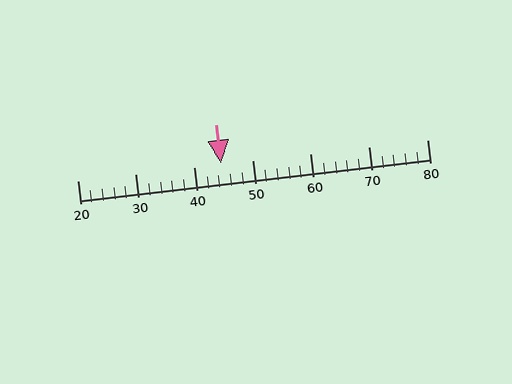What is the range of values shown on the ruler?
The ruler shows values from 20 to 80.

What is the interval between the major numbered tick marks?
The major tick marks are spaced 10 units apart.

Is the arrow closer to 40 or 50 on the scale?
The arrow is closer to 40.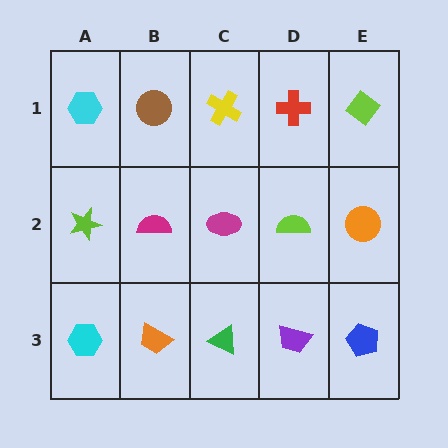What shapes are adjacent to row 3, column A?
A lime star (row 2, column A), an orange trapezoid (row 3, column B).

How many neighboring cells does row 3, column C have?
3.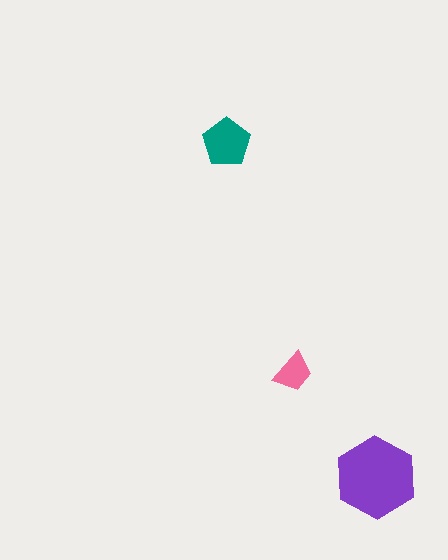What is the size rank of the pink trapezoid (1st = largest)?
3rd.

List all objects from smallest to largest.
The pink trapezoid, the teal pentagon, the purple hexagon.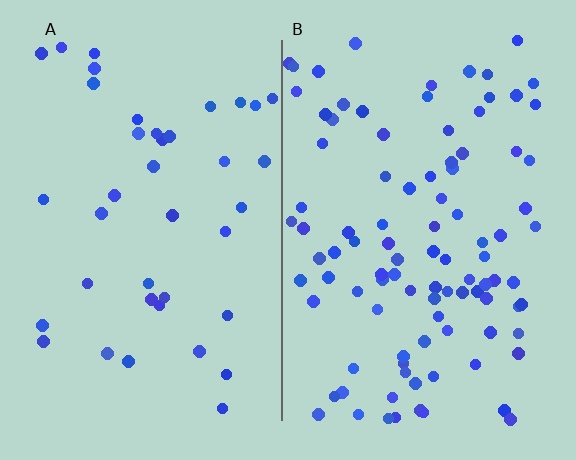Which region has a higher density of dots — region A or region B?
B (the right).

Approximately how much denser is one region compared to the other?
Approximately 2.5× — region B over region A.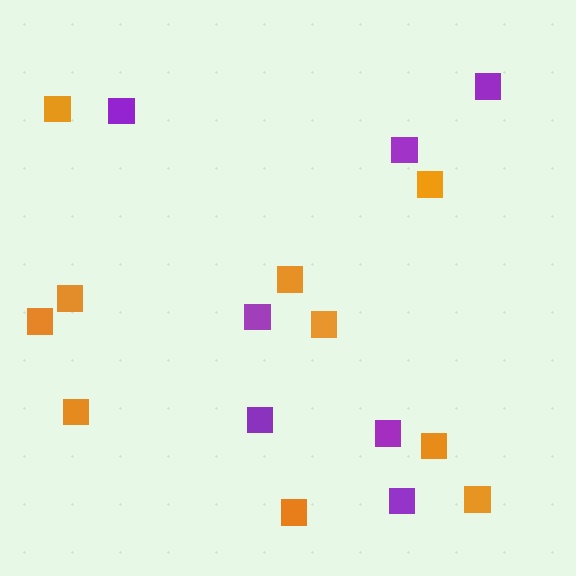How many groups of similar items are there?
There are 2 groups: one group of purple squares (7) and one group of orange squares (10).